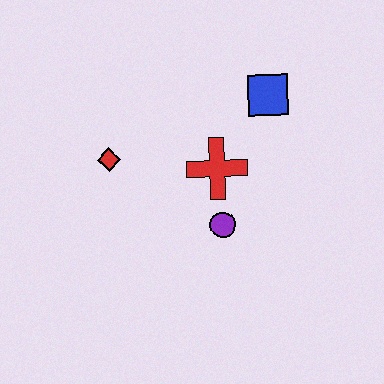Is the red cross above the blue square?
No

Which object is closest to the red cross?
The purple circle is closest to the red cross.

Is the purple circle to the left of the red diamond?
No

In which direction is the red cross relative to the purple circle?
The red cross is above the purple circle.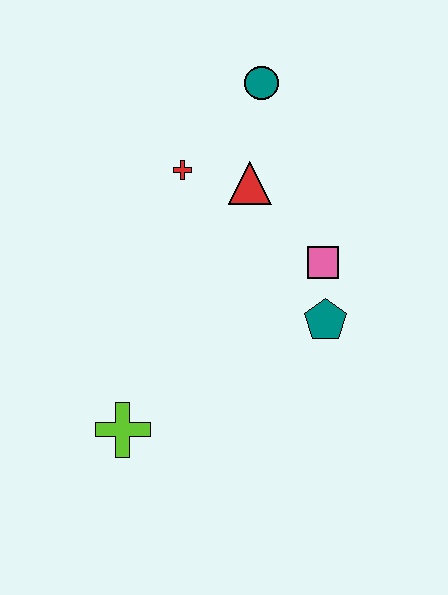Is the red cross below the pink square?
No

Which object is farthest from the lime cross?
The teal circle is farthest from the lime cross.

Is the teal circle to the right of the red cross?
Yes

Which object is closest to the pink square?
The teal pentagon is closest to the pink square.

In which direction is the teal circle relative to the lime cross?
The teal circle is above the lime cross.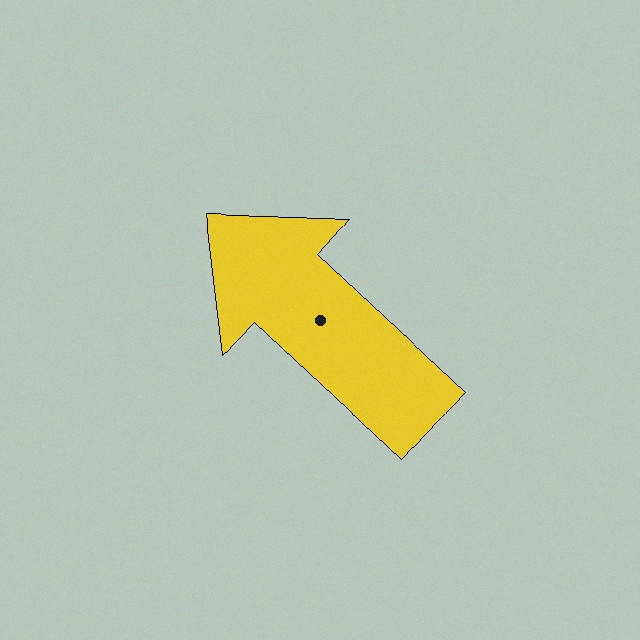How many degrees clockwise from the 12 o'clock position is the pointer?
Approximately 313 degrees.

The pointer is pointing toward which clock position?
Roughly 10 o'clock.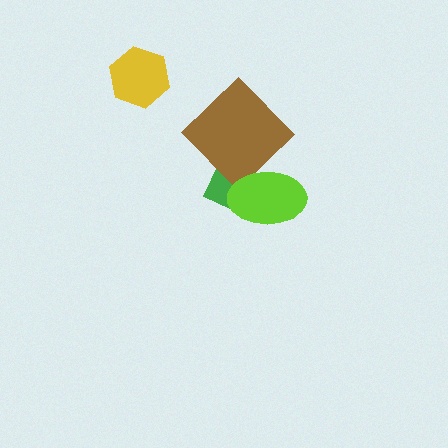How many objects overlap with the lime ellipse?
2 objects overlap with the lime ellipse.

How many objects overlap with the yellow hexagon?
0 objects overlap with the yellow hexagon.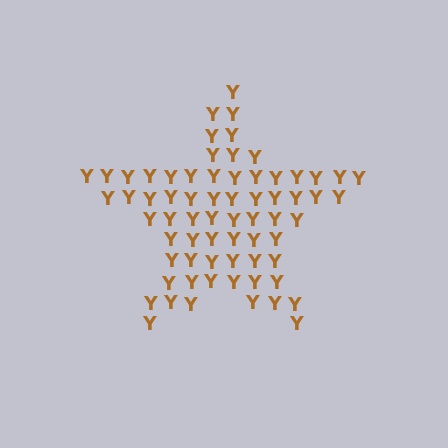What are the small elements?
The small elements are letter Y's.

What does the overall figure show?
The overall figure shows a star.